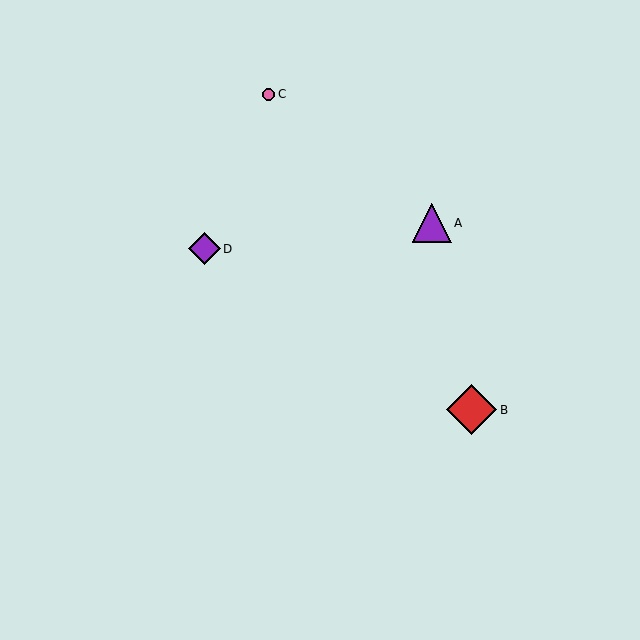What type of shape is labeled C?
Shape C is a pink circle.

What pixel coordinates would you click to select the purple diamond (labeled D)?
Click at (204, 249) to select the purple diamond D.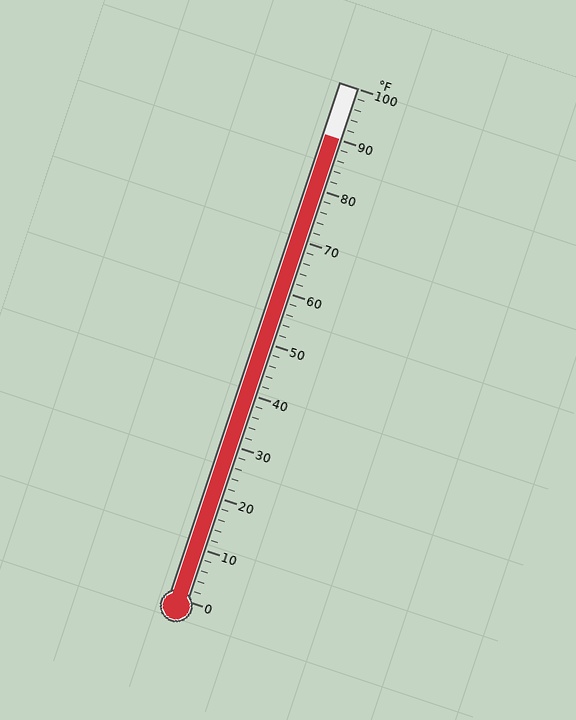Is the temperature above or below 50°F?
The temperature is above 50°F.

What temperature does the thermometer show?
The thermometer shows approximately 90°F.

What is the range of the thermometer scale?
The thermometer scale ranges from 0°F to 100°F.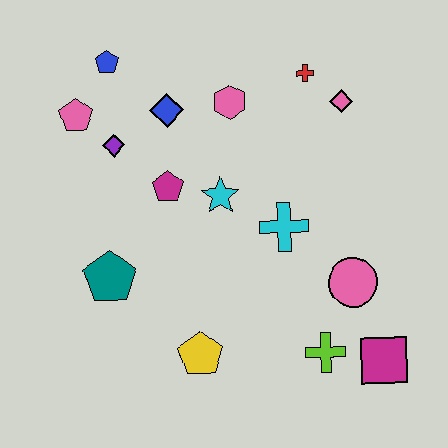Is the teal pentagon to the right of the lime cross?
No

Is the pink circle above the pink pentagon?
No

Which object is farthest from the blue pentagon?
The magenta square is farthest from the blue pentagon.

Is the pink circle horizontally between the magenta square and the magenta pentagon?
Yes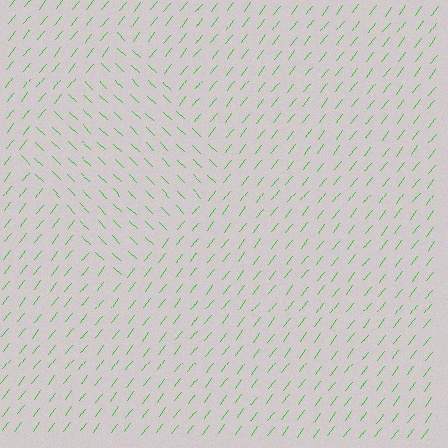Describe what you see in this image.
The image is filled with small green line segments. A diamond region in the image has lines oriented differently from the surrounding lines, creating a visible texture boundary.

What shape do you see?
I see a diamond.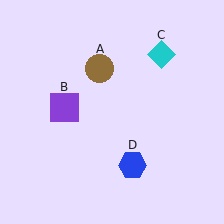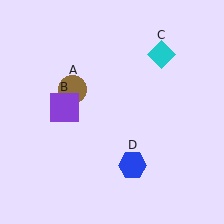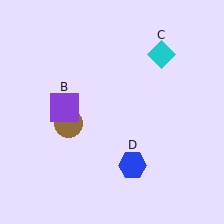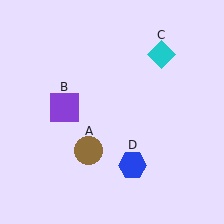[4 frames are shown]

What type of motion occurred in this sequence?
The brown circle (object A) rotated counterclockwise around the center of the scene.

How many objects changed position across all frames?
1 object changed position: brown circle (object A).